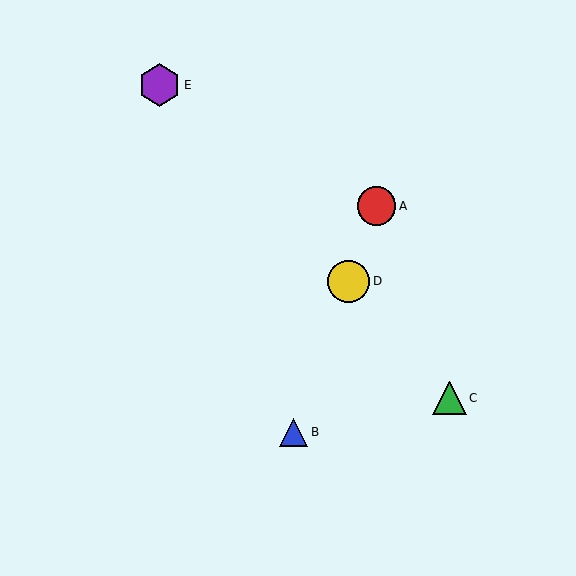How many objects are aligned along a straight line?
3 objects (A, B, D) are aligned along a straight line.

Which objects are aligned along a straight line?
Objects A, B, D are aligned along a straight line.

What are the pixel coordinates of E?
Object E is at (159, 85).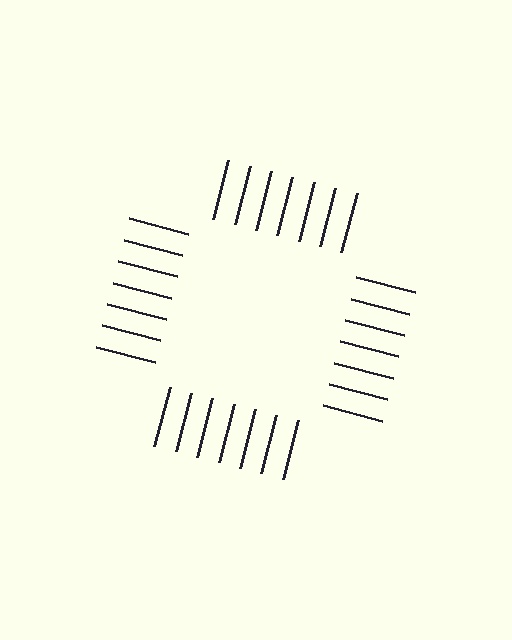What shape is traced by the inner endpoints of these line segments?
An illusory square — the line segments terminate on its edges but no continuous stroke is drawn.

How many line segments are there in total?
28 — 7 along each of the 4 edges.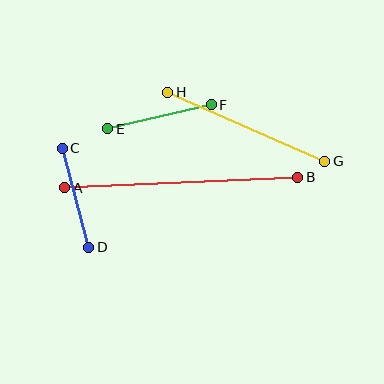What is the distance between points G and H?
The distance is approximately 171 pixels.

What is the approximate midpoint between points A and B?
The midpoint is at approximately (181, 182) pixels.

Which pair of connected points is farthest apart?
Points A and B are farthest apart.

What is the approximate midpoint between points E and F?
The midpoint is at approximately (159, 117) pixels.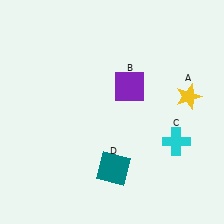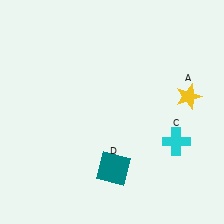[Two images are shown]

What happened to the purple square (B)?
The purple square (B) was removed in Image 2. It was in the top-right area of Image 1.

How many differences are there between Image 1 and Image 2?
There is 1 difference between the two images.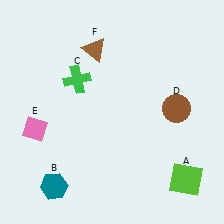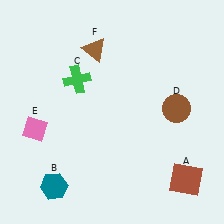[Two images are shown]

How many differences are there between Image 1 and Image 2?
There is 1 difference between the two images.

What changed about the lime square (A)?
In Image 1, A is lime. In Image 2, it changed to brown.